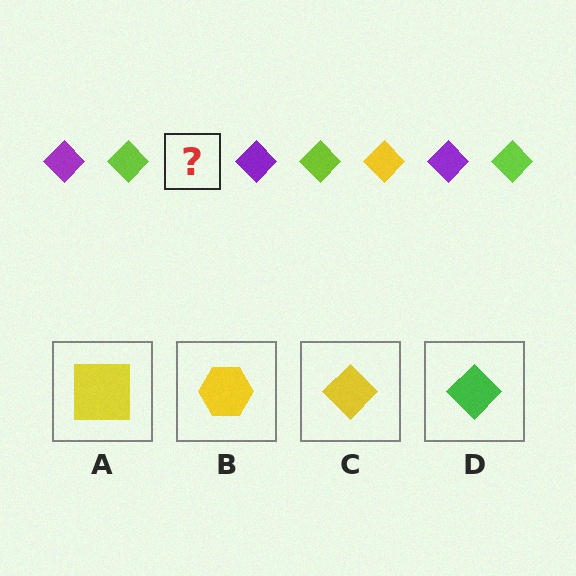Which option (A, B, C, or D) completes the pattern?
C.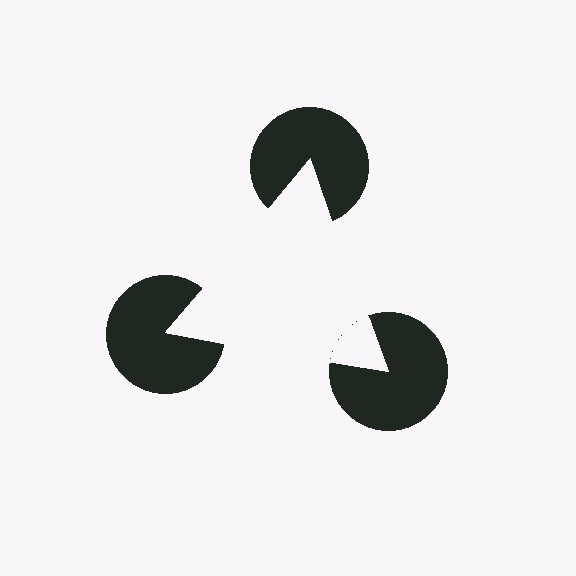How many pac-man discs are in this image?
There are 3 — one at each vertex of the illusory triangle.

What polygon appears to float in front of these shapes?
An illusory triangle — its edges are inferred from the aligned wedge cuts in the pac-man discs, not physically drawn.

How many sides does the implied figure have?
3 sides.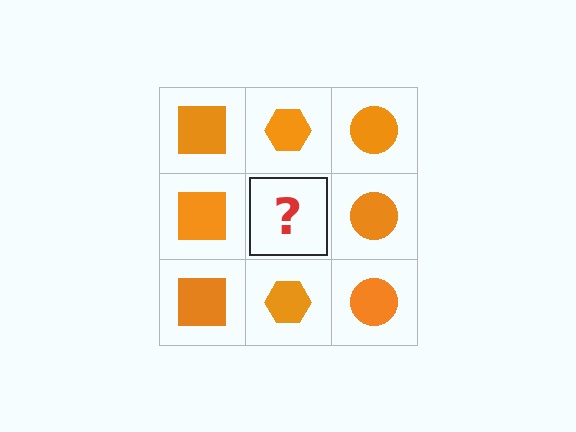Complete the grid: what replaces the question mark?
The question mark should be replaced with an orange hexagon.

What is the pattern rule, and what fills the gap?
The rule is that each column has a consistent shape. The gap should be filled with an orange hexagon.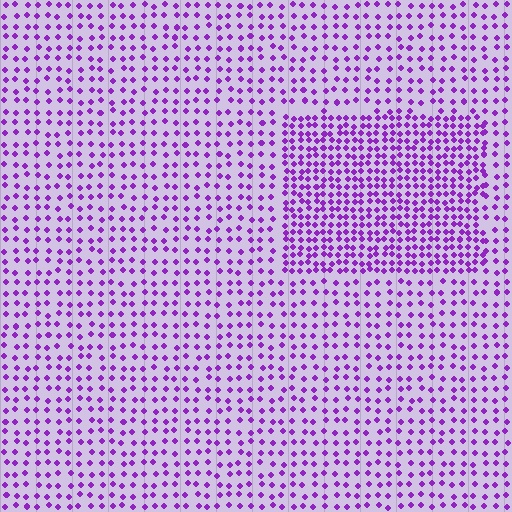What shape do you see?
I see a rectangle.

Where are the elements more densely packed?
The elements are more densely packed inside the rectangle boundary.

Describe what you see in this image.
The image contains small purple elements arranged at two different densities. A rectangle-shaped region is visible where the elements are more densely packed than the surrounding area.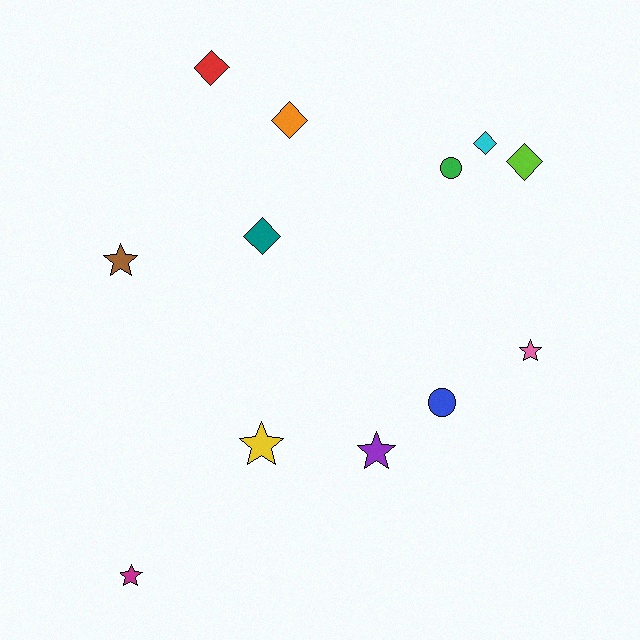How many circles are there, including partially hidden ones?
There are 2 circles.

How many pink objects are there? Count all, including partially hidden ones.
There is 1 pink object.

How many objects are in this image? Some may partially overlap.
There are 12 objects.